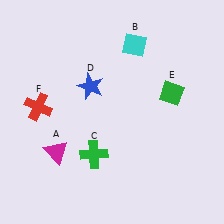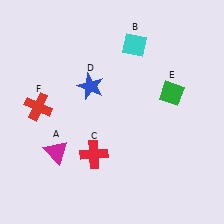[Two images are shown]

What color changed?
The cross (C) changed from green in Image 1 to red in Image 2.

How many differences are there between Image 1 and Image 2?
There is 1 difference between the two images.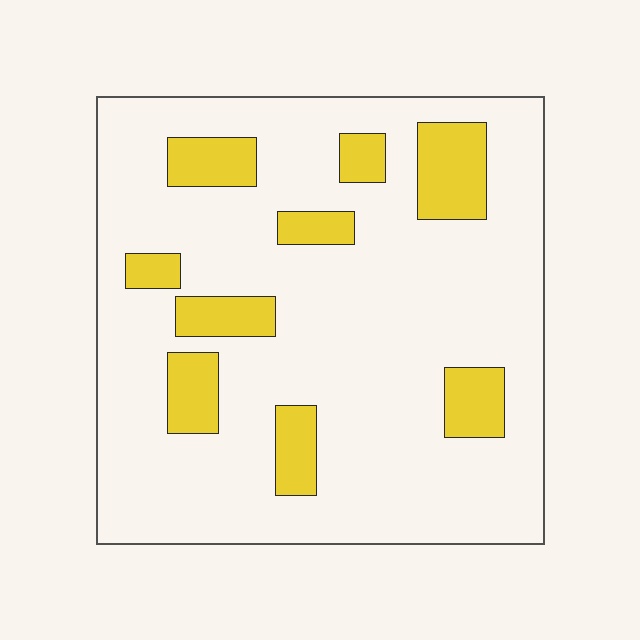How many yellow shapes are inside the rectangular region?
9.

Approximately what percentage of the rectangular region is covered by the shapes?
Approximately 15%.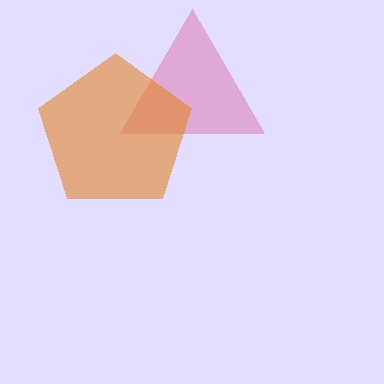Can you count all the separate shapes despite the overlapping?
Yes, there are 2 separate shapes.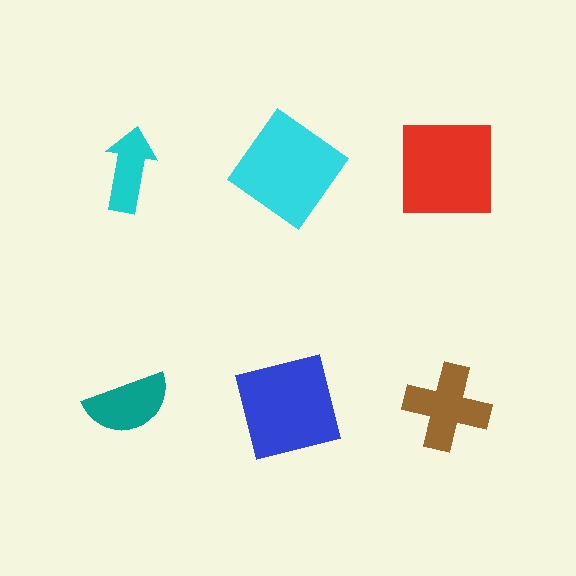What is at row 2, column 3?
A brown cross.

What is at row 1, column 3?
A red square.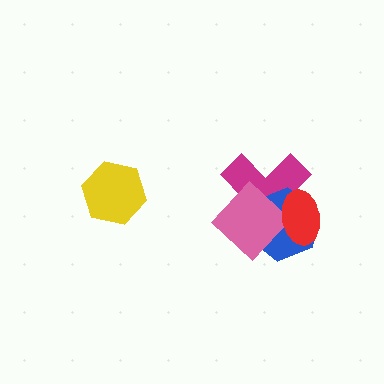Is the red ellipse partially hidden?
No, no other shape covers it.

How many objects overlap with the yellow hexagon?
0 objects overlap with the yellow hexagon.